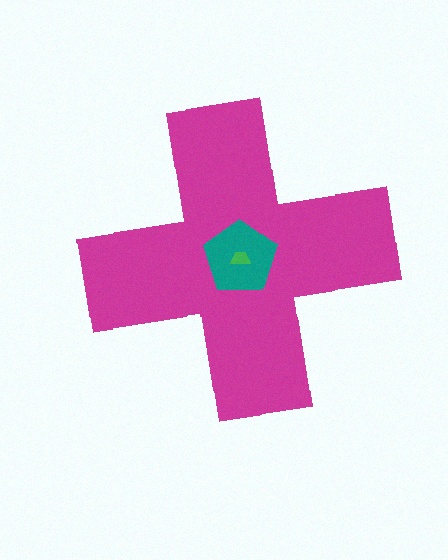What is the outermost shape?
The magenta cross.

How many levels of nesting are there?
3.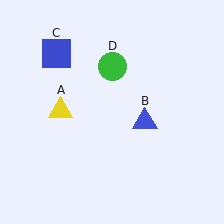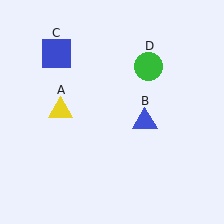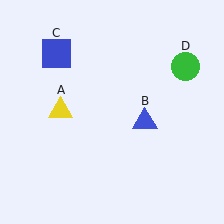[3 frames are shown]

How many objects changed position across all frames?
1 object changed position: green circle (object D).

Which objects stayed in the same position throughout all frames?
Yellow triangle (object A) and blue triangle (object B) and blue square (object C) remained stationary.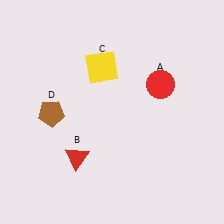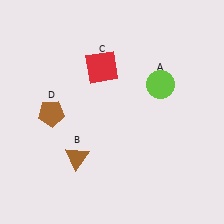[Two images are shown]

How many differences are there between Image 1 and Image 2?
There are 3 differences between the two images.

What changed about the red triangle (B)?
In Image 1, B is red. In Image 2, it changed to brown.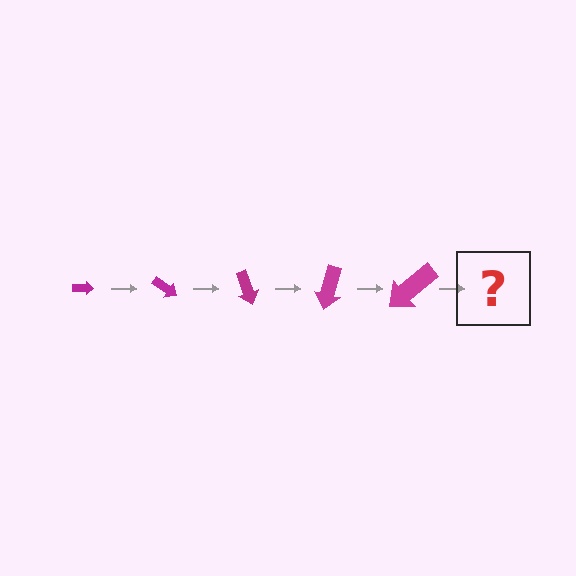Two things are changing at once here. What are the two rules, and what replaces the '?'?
The two rules are that the arrow grows larger each step and it rotates 35 degrees each step. The '?' should be an arrow, larger than the previous one and rotated 175 degrees from the start.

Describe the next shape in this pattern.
It should be an arrow, larger than the previous one and rotated 175 degrees from the start.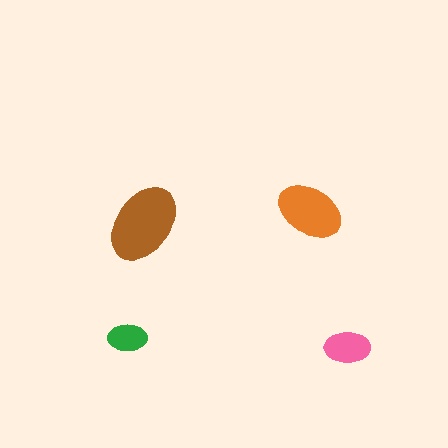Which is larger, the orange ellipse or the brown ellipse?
The brown one.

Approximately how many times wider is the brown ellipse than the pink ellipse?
About 1.5 times wider.